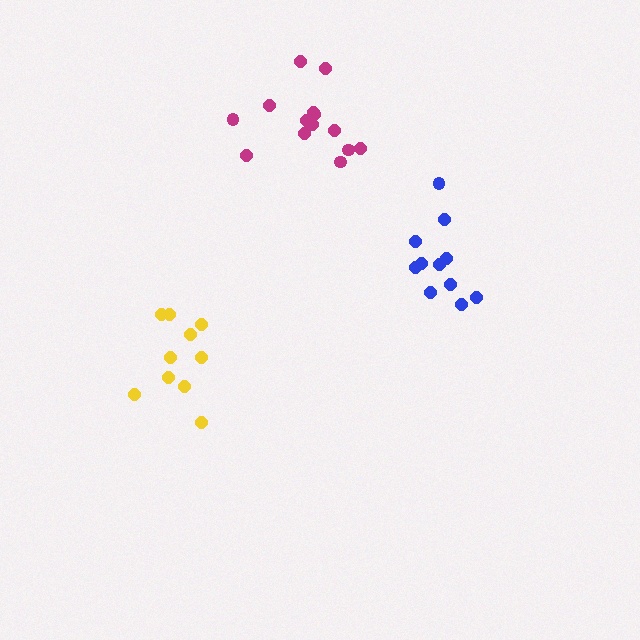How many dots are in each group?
Group 1: 10 dots, Group 2: 11 dots, Group 3: 14 dots (35 total).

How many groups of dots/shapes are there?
There are 3 groups.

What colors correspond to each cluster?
The clusters are colored: yellow, blue, magenta.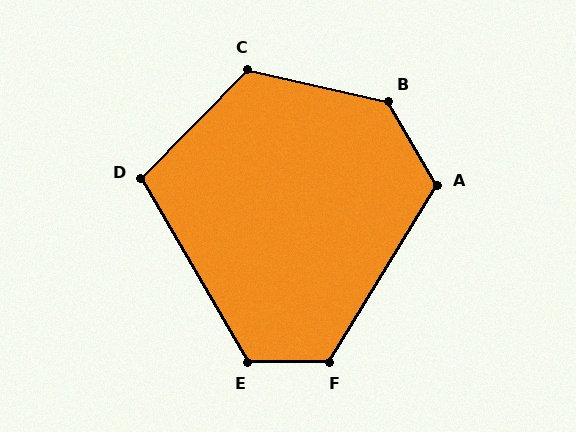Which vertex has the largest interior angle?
B, at approximately 133 degrees.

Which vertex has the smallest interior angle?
D, at approximately 105 degrees.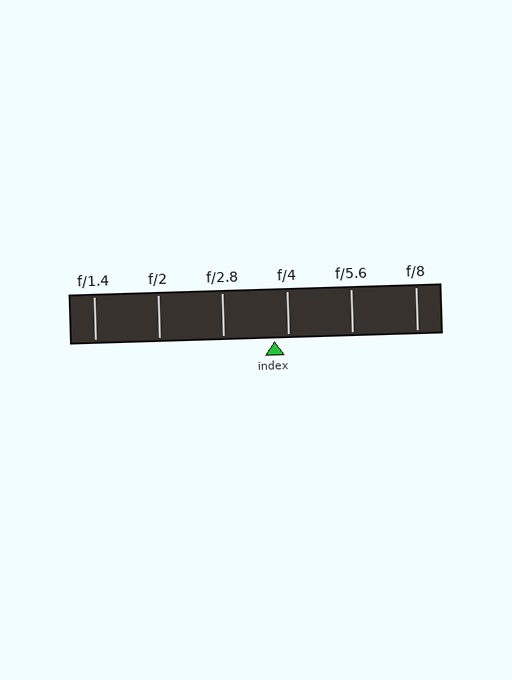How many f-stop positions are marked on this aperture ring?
There are 6 f-stop positions marked.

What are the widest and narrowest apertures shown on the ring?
The widest aperture shown is f/1.4 and the narrowest is f/8.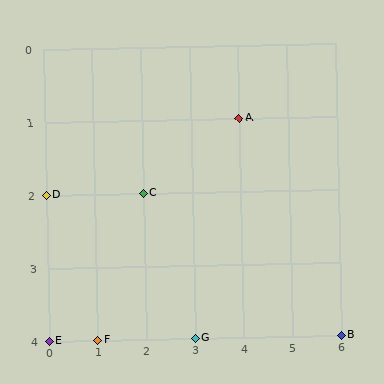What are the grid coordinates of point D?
Point D is at grid coordinates (0, 2).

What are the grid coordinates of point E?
Point E is at grid coordinates (0, 4).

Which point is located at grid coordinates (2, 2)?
Point C is at (2, 2).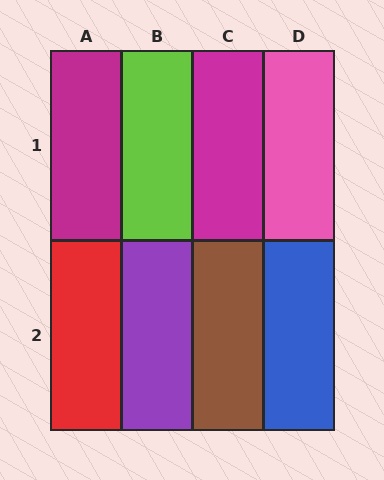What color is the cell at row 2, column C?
Brown.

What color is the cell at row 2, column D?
Blue.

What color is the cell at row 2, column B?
Purple.